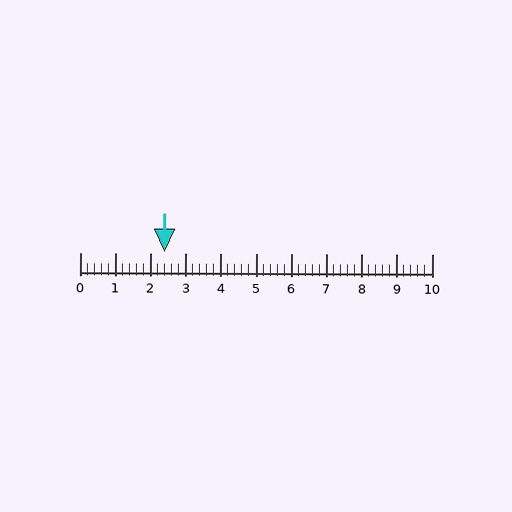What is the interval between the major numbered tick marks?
The major tick marks are spaced 1 units apart.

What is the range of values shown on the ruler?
The ruler shows values from 0 to 10.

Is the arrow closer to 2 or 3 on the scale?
The arrow is closer to 2.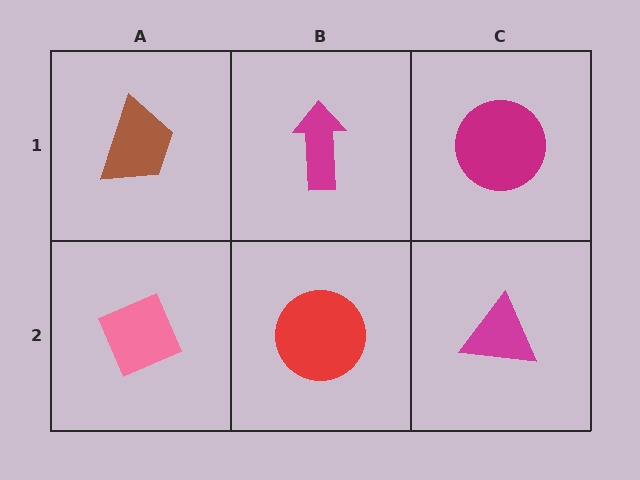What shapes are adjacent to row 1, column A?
A pink diamond (row 2, column A), a magenta arrow (row 1, column B).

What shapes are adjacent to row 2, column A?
A brown trapezoid (row 1, column A), a red circle (row 2, column B).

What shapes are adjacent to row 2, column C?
A magenta circle (row 1, column C), a red circle (row 2, column B).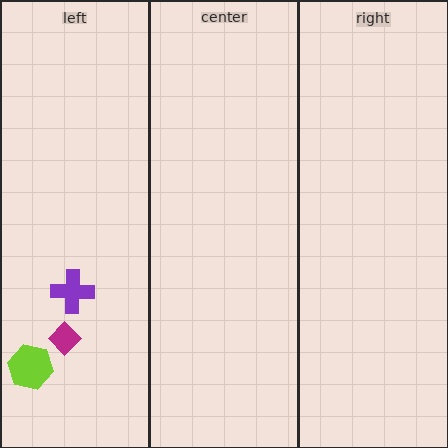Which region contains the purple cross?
The left region.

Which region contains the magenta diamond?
The left region.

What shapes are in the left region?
The magenta diamond, the purple cross, the lime hexagon.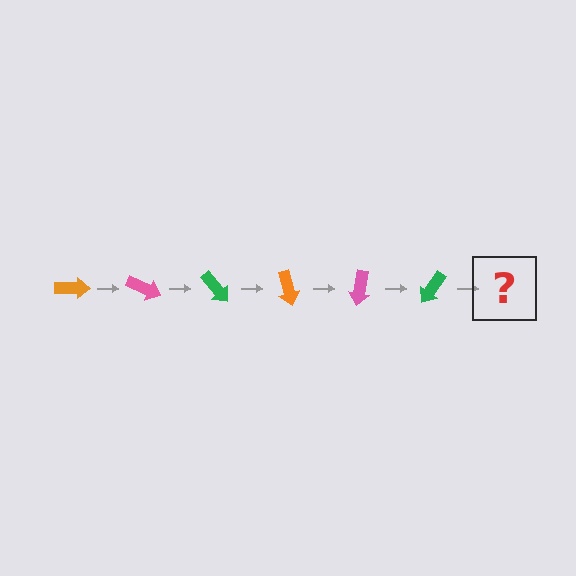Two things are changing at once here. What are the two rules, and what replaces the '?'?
The two rules are that it rotates 25 degrees each step and the color cycles through orange, pink, and green. The '?' should be an orange arrow, rotated 150 degrees from the start.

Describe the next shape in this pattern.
It should be an orange arrow, rotated 150 degrees from the start.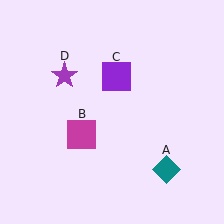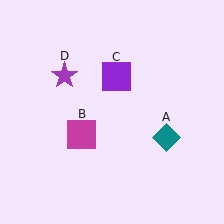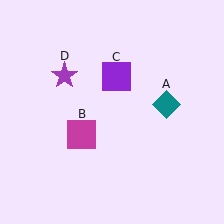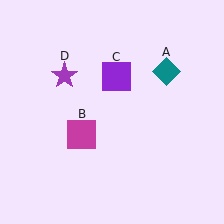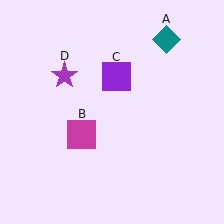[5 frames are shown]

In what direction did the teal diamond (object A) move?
The teal diamond (object A) moved up.